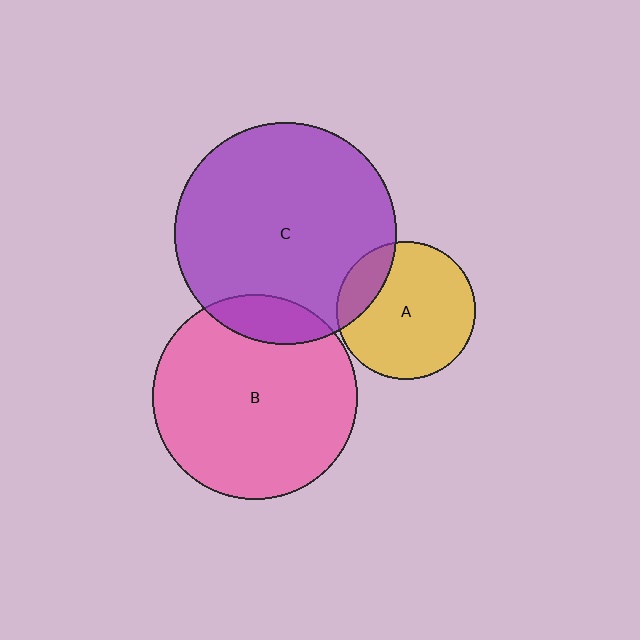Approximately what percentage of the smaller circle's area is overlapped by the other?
Approximately 15%.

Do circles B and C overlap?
Yes.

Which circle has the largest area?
Circle C (purple).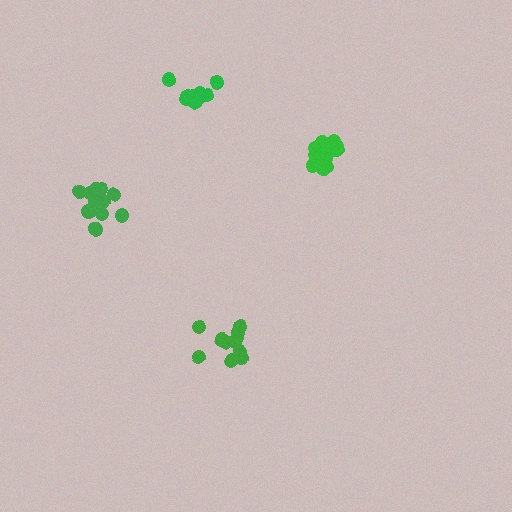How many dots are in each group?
Group 1: 11 dots, Group 2: 12 dots, Group 3: 14 dots, Group 4: 15 dots (52 total).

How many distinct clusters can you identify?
There are 4 distinct clusters.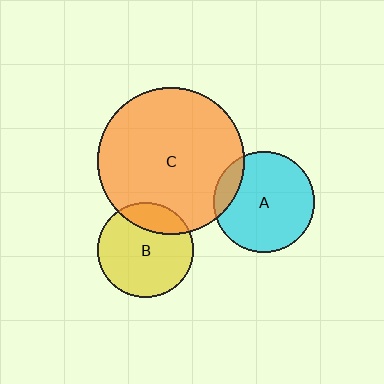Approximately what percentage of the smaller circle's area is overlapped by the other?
Approximately 15%.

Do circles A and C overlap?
Yes.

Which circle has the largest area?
Circle C (orange).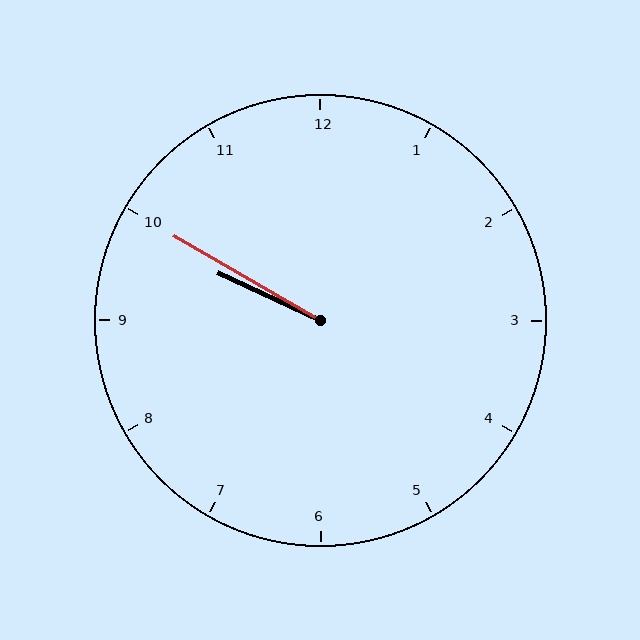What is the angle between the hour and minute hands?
Approximately 5 degrees.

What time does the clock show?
9:50.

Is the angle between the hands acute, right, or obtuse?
It is acute.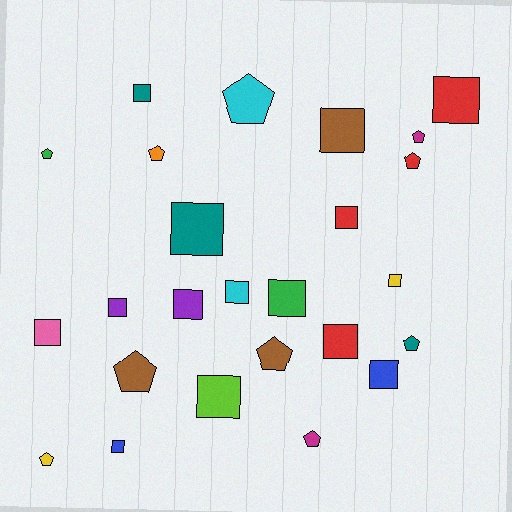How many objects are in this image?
There are 25 objects.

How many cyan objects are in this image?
There are 2 cyan objects.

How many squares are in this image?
There are 15 squares.